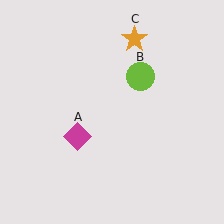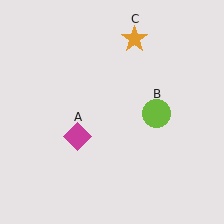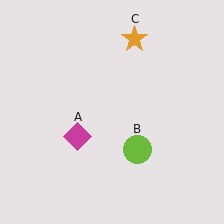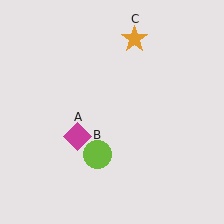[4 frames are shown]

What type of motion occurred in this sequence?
The lime circle (object B) rotated clockwise around the center of the scene.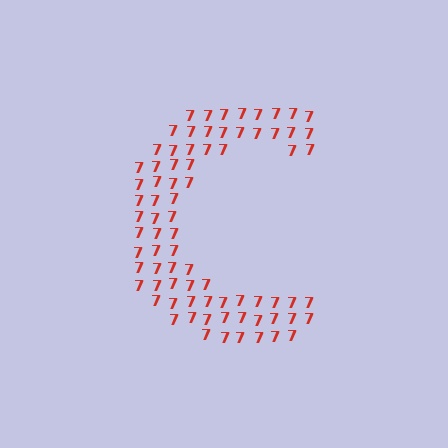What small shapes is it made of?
It is made of small digit 7's.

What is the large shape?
The large shape is the letter C.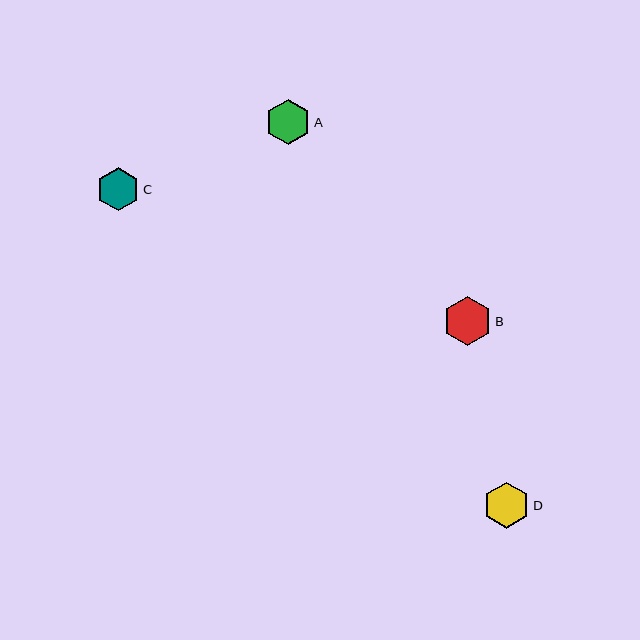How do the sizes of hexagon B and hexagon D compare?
Hexagon B and hexagon D are approximately the same size.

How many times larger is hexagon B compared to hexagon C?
Hexagon B is approximately 1.2 times the size of hexagon C.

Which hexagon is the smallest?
Hexagon C is the smallest with a size of approximately 43 pixels.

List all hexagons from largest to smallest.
From largest to smallest: B, D, A, C.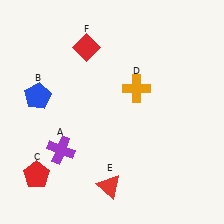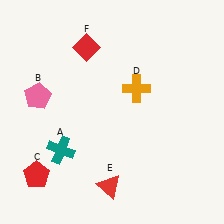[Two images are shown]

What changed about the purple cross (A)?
In Image 1, A is purple. In Image 2, it changed to teal.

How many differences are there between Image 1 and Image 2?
There are 2 differences between the two images.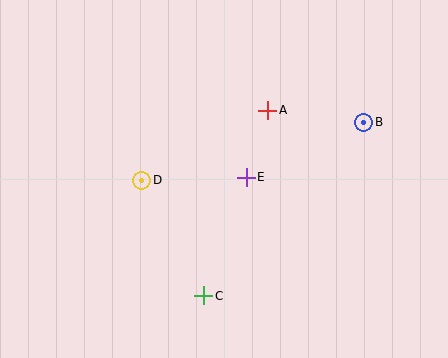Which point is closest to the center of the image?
Point E at (246, 177) is closest to the center.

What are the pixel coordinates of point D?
Point D is at (142, 180).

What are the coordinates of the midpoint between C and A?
The midpoint between C and A is at (236, 203).